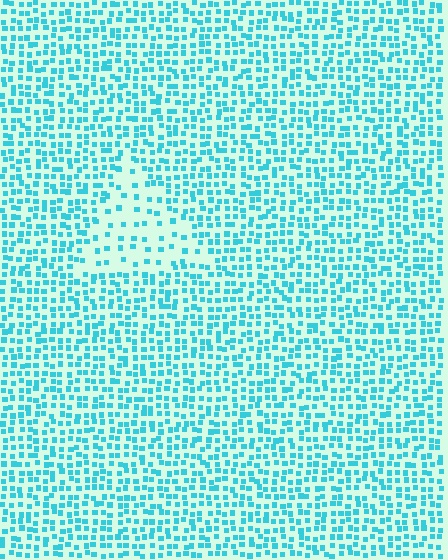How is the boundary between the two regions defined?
The boundary is defined by a change in element density (approximately 2.4x ratio). All elements are the same color, size, and shape.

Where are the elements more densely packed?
The elements are more densely packed outside the triangle boundary.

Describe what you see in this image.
The image contains small cyan elements arranged at two different densities. A triangle-shaped region is visible where the elements are less densely packed than the surrounding area.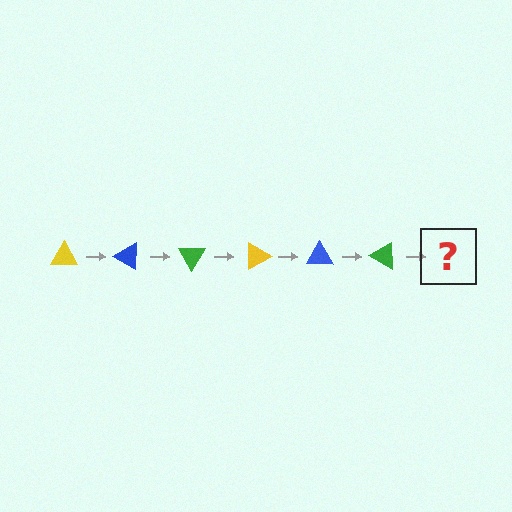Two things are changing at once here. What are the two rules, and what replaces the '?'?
The two rules are that it rotates 30 degrees each step and the color cycles through yellow, blue, and green. The '?' should be a yellow triangle, rotated 180 degrees from the start.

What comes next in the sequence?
The next element should be a yellow triangle, rotated 180 degrees from the start.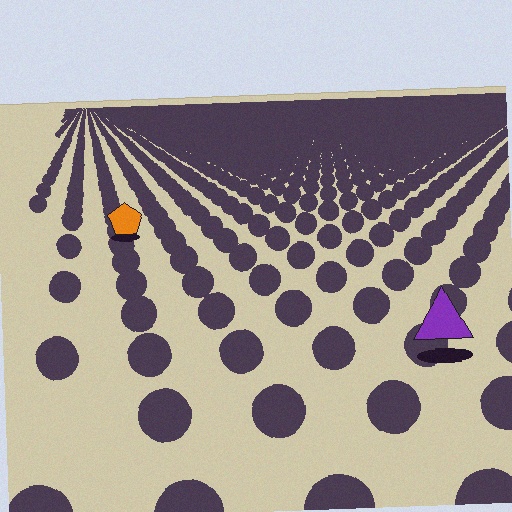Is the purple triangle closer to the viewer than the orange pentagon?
Yes. The purple triangle is closer — you can tell from the texture gradient: the ground texture is coarser near it.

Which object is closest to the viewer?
The purple triangle is closest. The texture marks near it are larger and more spread out.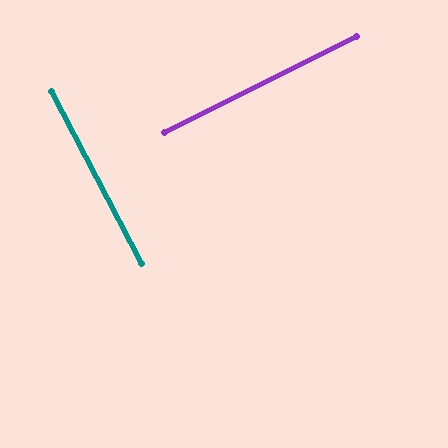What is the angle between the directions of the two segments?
Approximately 89 degrees.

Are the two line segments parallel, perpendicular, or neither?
Perpendicular — they meet at approximately 89°.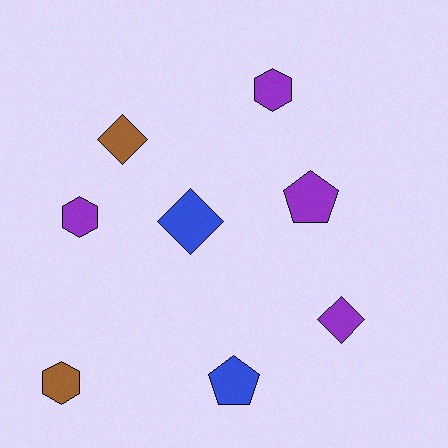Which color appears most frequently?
Purple, with 4 objects.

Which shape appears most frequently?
Hexagon, with 3 objects.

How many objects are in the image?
There are 8 objects.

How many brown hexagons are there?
There is 1 brown hexagon.